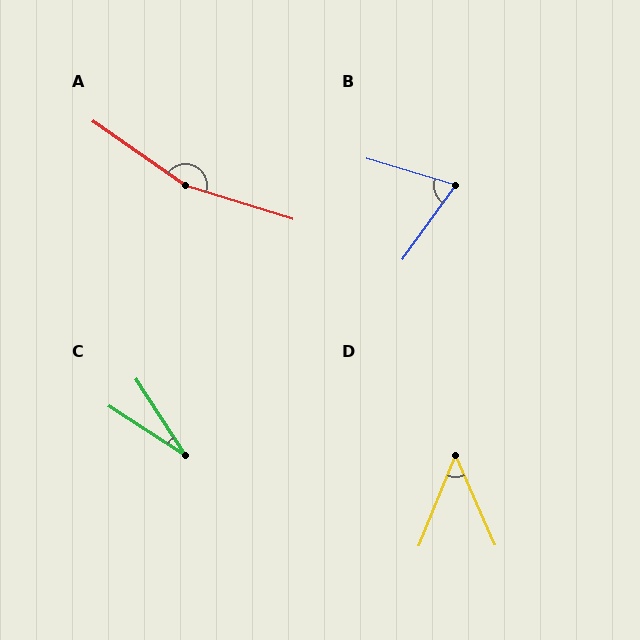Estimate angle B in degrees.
Approximately 71 degrees.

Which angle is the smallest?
C, at approximately 24 degrees.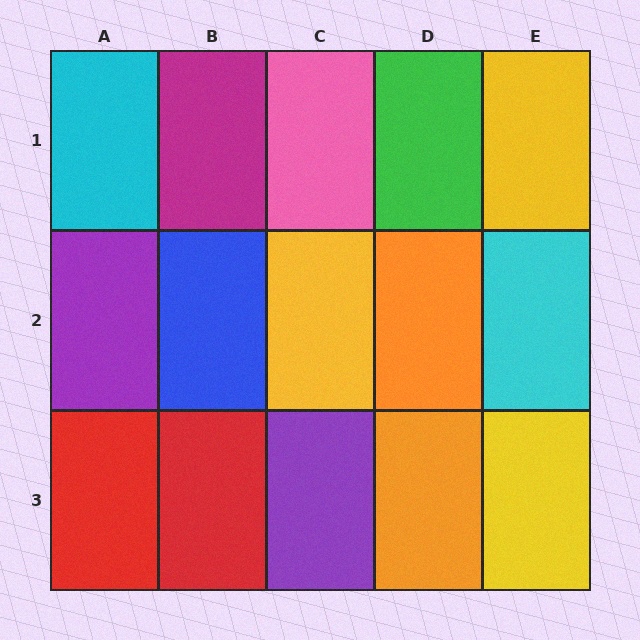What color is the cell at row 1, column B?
Magenta.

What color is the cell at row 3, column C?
Purple.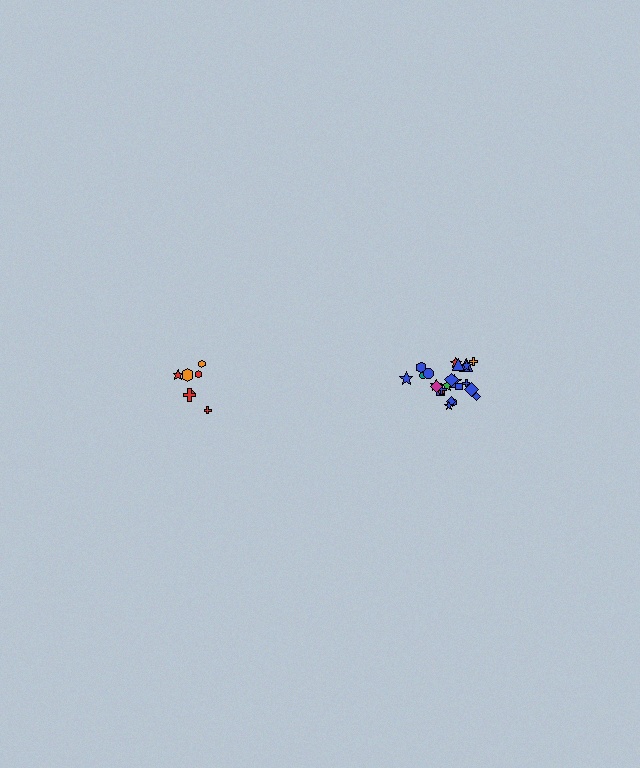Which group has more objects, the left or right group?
The right group.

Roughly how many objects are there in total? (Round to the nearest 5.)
Roughly 30 objects in total.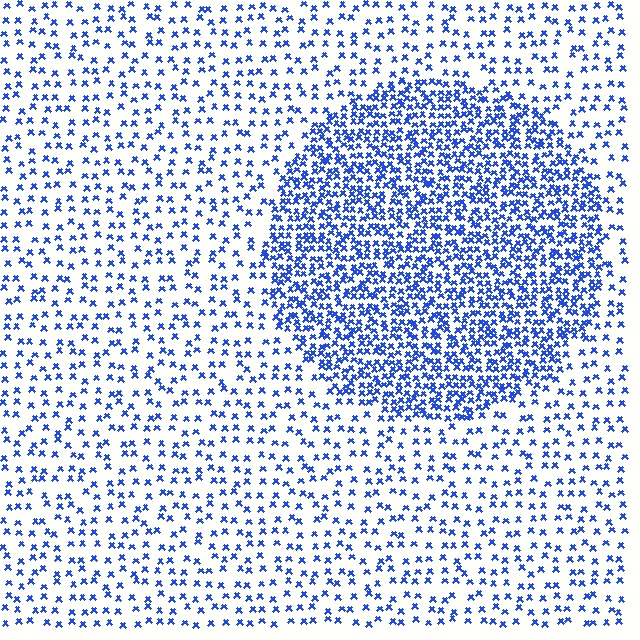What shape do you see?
I see a circle.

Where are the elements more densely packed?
The elements are more densely packed inside the circle boundary.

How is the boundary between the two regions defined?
The boundary is defined by a change in element density (approximately 2.6x ratio). All elements are the same color, size, and shape.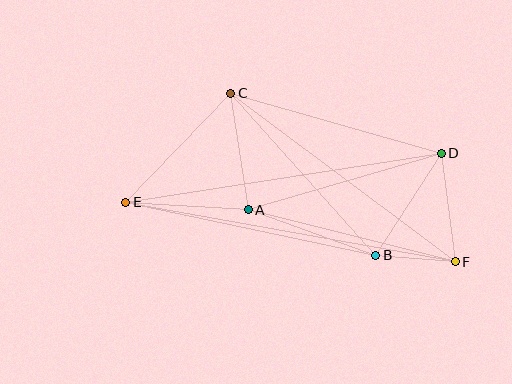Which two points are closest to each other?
Points B and F are closest to each other.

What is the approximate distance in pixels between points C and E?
The distance between C and E is approximately 152 pixels.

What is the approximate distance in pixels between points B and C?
The distance between B and C is approximately 218 pixels.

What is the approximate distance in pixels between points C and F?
The distance between C and F is approximately 281 pixels.